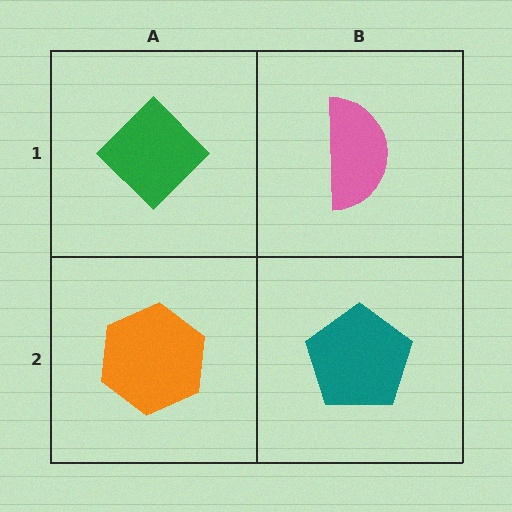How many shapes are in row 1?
2 shapes.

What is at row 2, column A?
An orange hexagon.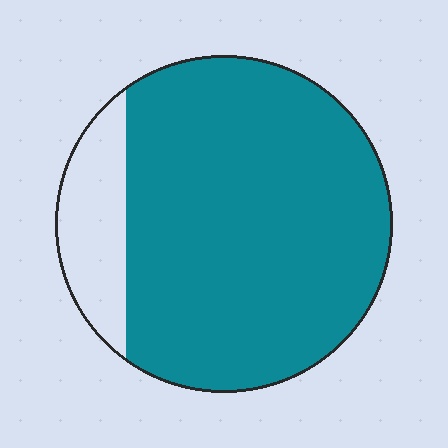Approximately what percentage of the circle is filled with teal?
Approximately 85%.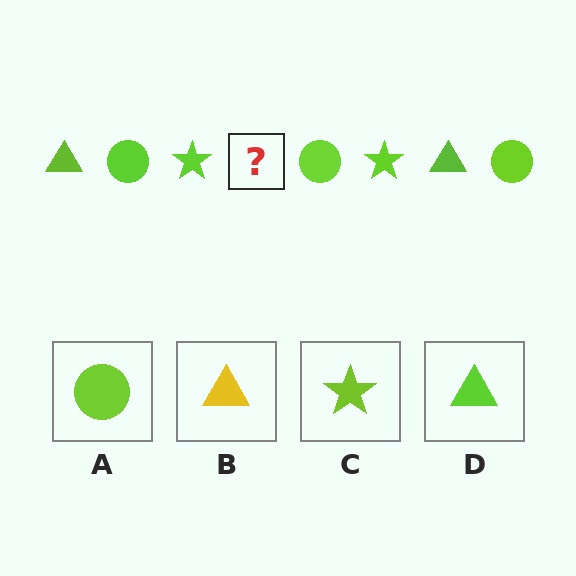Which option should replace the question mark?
Option D.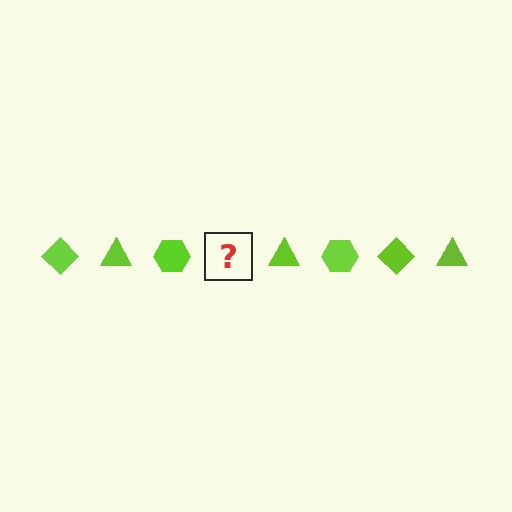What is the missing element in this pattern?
The missing element is a lime diamond.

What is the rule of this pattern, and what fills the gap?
The rule is that the pattern cycles through diamond, triangle, hexagon shapes in lime. The gap should be filled with a lime diamond.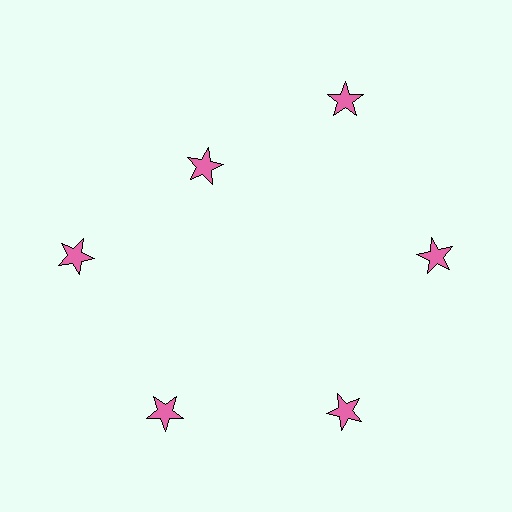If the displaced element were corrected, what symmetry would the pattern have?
It would have 6-fold rotational symmetry — the pattern would map onto itself every 60 degrees.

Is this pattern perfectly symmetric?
No. The 6 pink stars are arranged in a ring, but one element near the 11 o'clock position is pulled inward toward the center, breaking the 6-fold rotational symmetry.